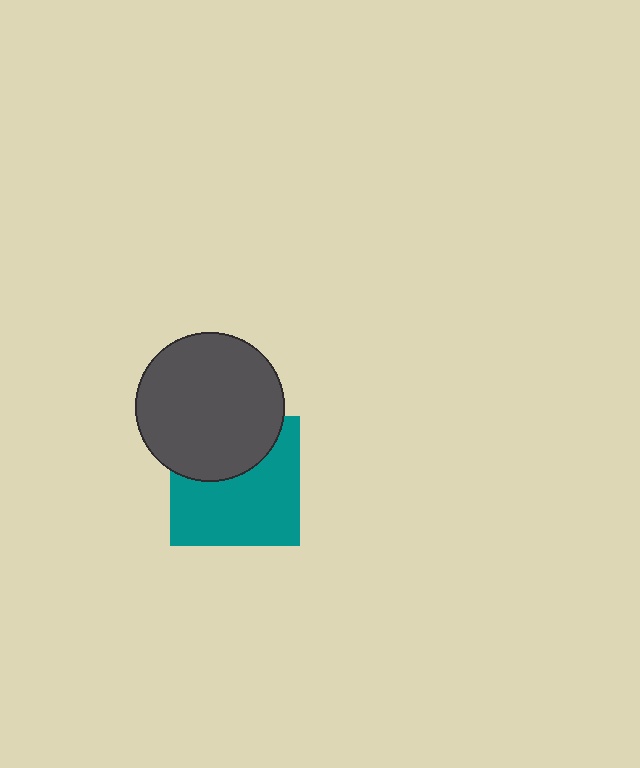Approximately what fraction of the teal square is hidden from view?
Roughly 37% of the teal square is hidden behind the dark gray circle.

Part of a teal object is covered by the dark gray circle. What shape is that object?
It is a square.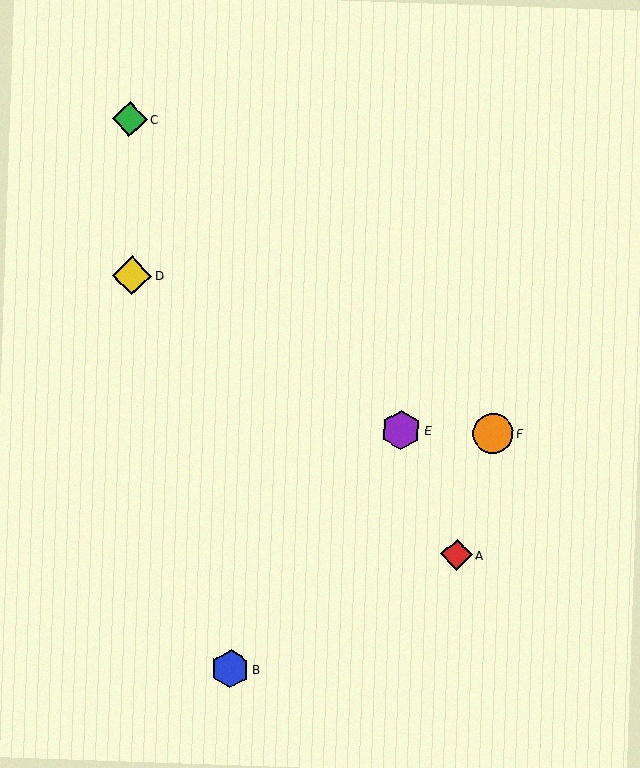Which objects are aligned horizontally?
Objects E, F are aligned horizontally.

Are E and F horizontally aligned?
Yes, both are at y≈430.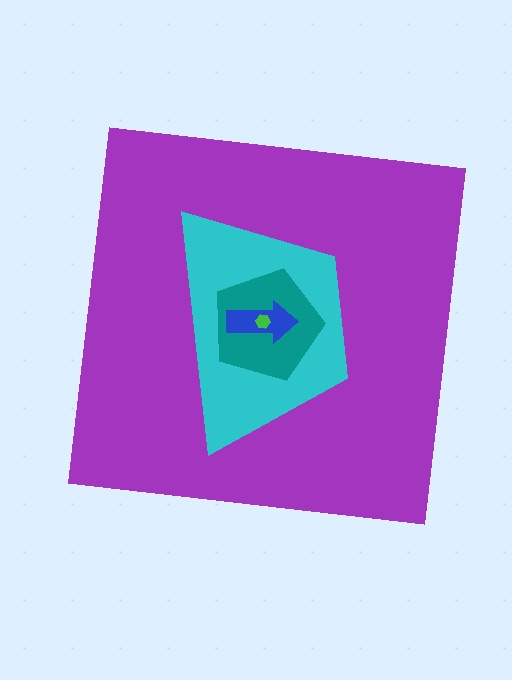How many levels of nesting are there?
5.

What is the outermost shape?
The purple square.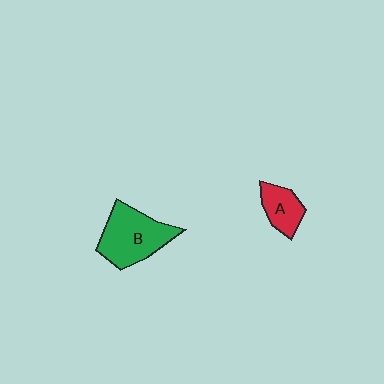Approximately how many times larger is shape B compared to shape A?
Approximately 2.0 times.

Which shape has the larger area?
Shape B (green).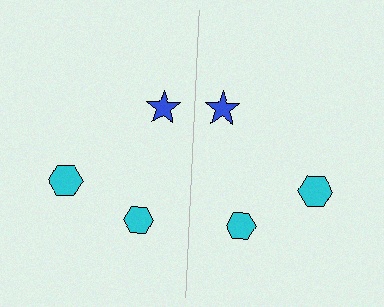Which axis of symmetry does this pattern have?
The pattern has a vertical axis of symmetry running through the center of the image.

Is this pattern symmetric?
Yes, this pattern has bilateral (reflection) symmetry.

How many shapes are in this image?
There are 6 shapes in this image.